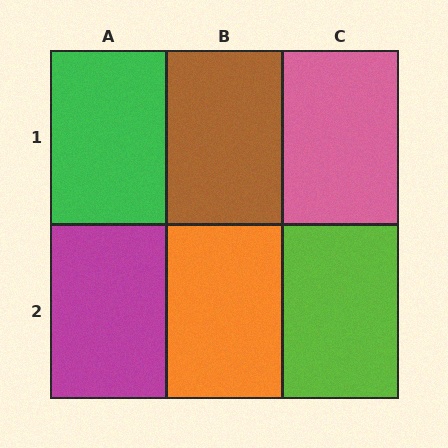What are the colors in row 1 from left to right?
Green, brown, pink.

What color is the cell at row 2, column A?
Magenta.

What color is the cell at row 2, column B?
Orange.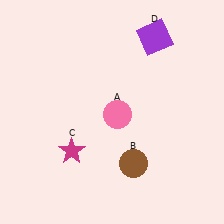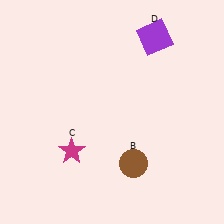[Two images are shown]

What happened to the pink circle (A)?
The pink circle (A) was removed in Image 2. It was in the bottom-right area of Image 1.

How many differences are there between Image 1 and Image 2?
There is 1 difference between the two images.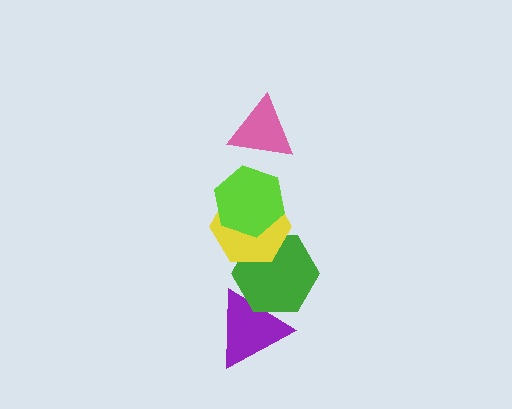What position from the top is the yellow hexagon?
The yellow hexagon is 3rd from the top.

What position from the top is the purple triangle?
The purple triangle is 5th from the top.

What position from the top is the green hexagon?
The green hexagon is 4th from the top.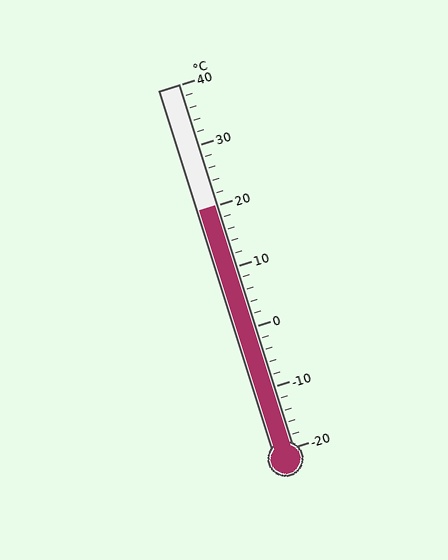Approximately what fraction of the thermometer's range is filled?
The thermometer is filled to approximately 65% of its range.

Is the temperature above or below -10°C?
The temperature is above -10°C.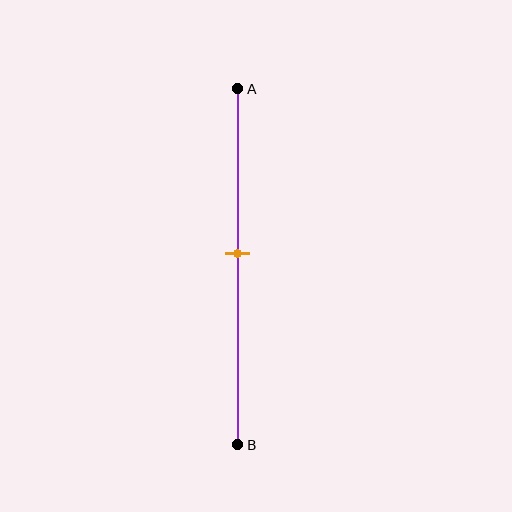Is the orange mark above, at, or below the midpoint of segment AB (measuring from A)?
The orange mark is above the midpoint of segment AB.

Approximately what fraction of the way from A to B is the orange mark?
The orange mark is approximately 45% of the way from A to B.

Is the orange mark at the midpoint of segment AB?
No, the mark is at about 45% from A, not at the 50% midpoint.